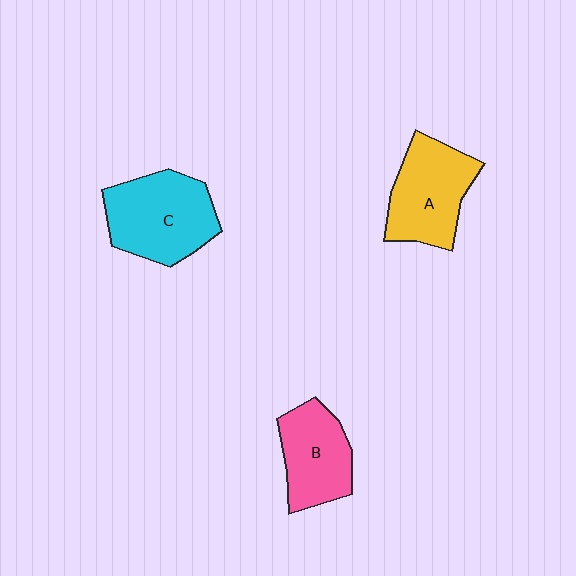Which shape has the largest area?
Shape C (cyan).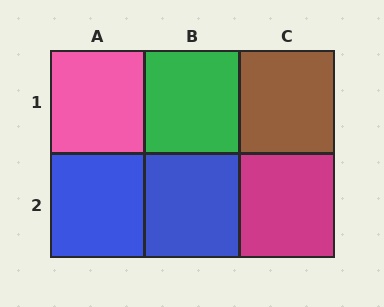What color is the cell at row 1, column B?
Green.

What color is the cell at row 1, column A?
Pink.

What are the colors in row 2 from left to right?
Blue, blue, magenta.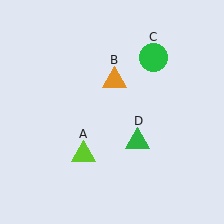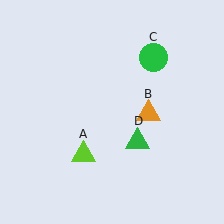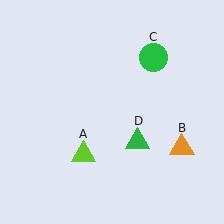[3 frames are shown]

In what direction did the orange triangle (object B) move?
The orange triangle (object B) moved down and to the right.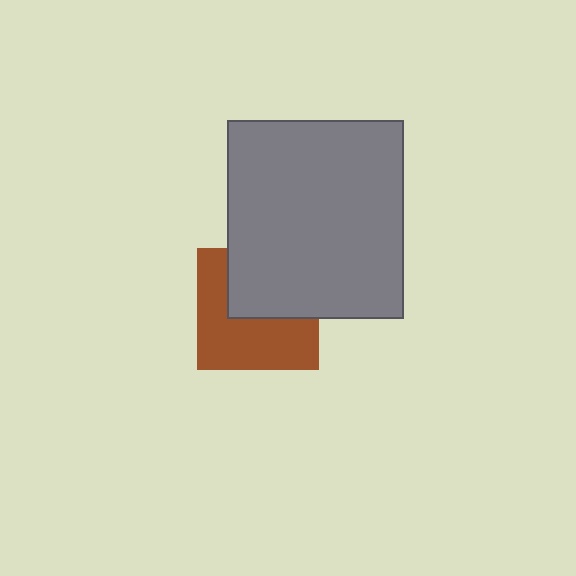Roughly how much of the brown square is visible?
About half of it is visible (roughly 55%).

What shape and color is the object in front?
The object in front is a gray rectangle.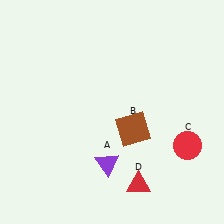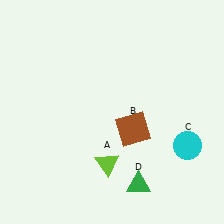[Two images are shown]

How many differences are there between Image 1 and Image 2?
There are 3 differences between the two images.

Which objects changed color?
A changed from purple to lime. C changed from red to cyan. D changed from red to green.